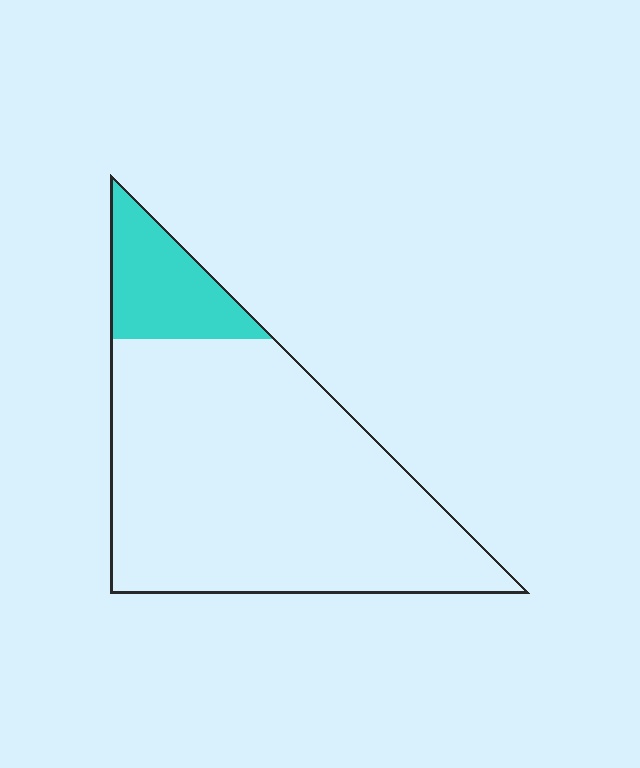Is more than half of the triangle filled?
No.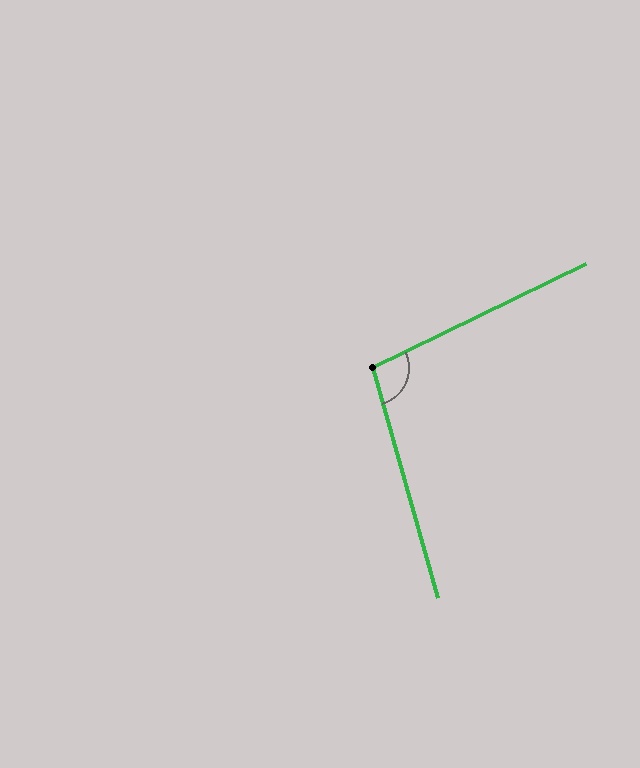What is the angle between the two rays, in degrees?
Approximately 100 degrees.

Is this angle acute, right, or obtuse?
It is obtuse.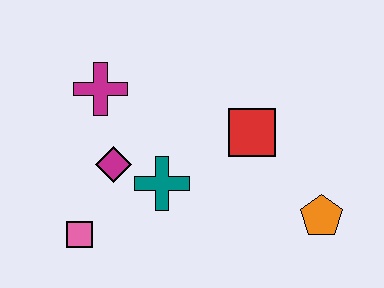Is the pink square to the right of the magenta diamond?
No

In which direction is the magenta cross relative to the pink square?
The magenta cross is above the pink square.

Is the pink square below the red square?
Yes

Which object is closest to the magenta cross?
The magenta diamond is closest to the magenta cross.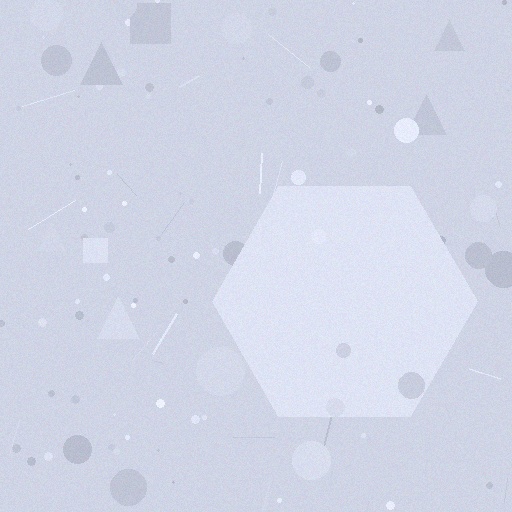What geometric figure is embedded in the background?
A hexagon is embedded in the background.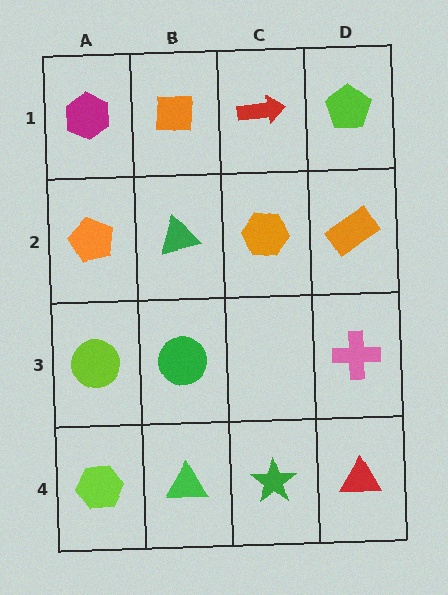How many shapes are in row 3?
3 shapes.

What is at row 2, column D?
An orange rectangle.